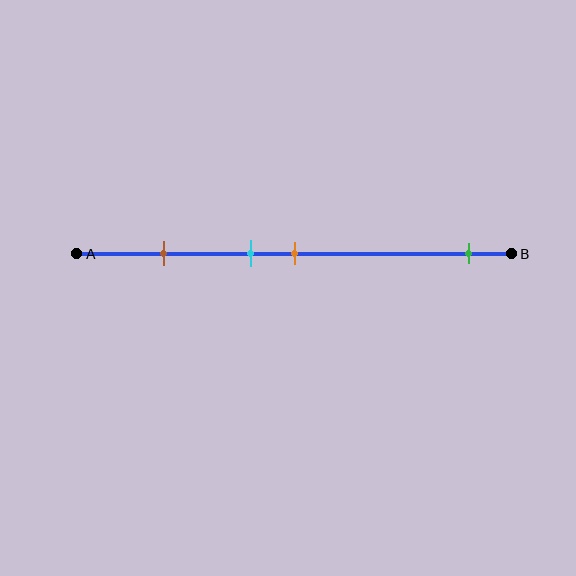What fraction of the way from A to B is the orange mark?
The orange mark is approximately 50% (0.5) of the way from A to B.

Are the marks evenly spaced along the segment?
No, the marks are not evenly spaced.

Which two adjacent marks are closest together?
The cyan and orange marks are the closest adjacent pair.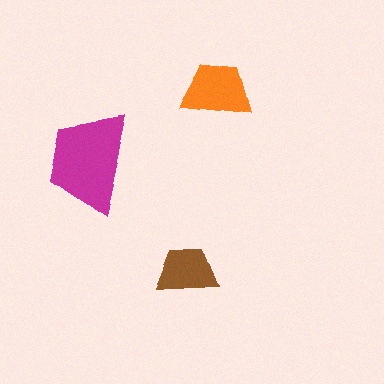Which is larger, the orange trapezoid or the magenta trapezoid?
The magenta one.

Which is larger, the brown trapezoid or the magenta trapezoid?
The magenta one.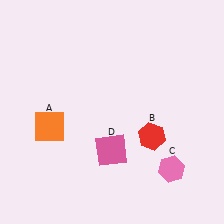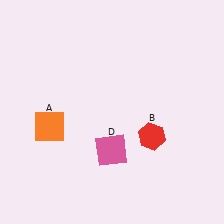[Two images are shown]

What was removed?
The pink hexagon (C) was removed in Image 2.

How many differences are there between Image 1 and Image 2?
There is 1 difference between the two images.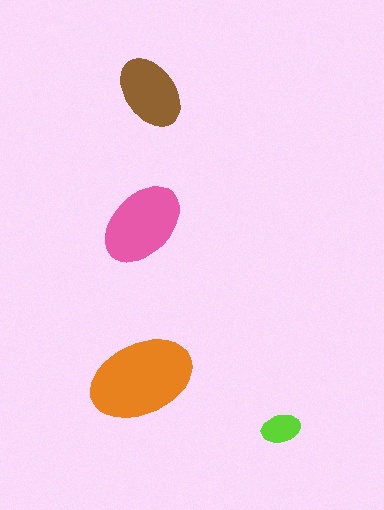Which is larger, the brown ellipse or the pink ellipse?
The pink one.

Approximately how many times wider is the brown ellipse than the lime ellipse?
About 2 times wider.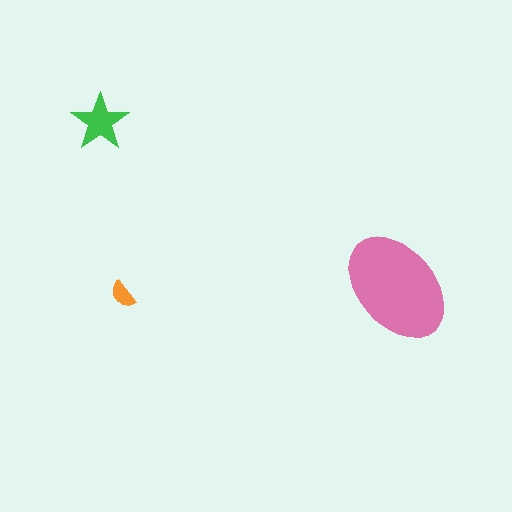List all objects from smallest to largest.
The orange semicircle, the green star, the pink ellipse.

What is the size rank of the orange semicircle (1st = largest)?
3rd.